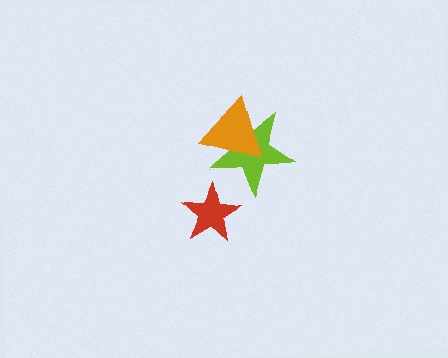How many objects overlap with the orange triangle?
1 object overlaps with the orange triangle.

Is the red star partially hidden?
No, no other shape covers it.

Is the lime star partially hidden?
Yes, it is partially covered by another shape.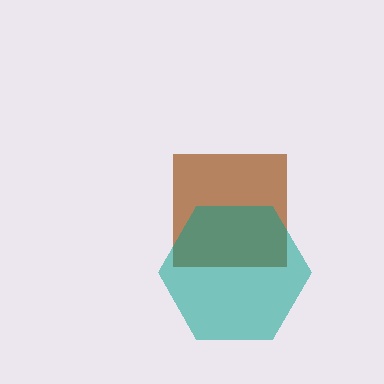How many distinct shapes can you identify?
There are 2 distinct shapes: a brown square, a teal hexagon.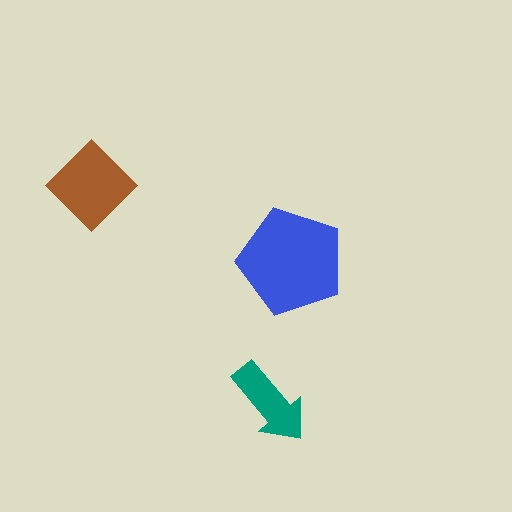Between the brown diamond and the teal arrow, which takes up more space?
The brown diamond.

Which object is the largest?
The blue pentagon.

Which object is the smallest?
The teal arrow.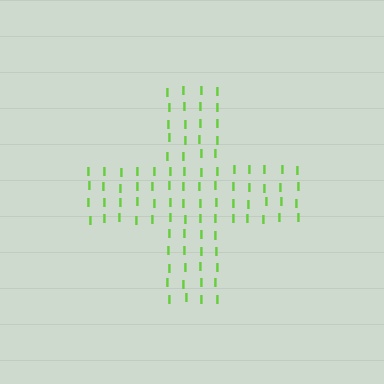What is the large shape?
The large shape is a cross.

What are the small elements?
The small elements are letter I's.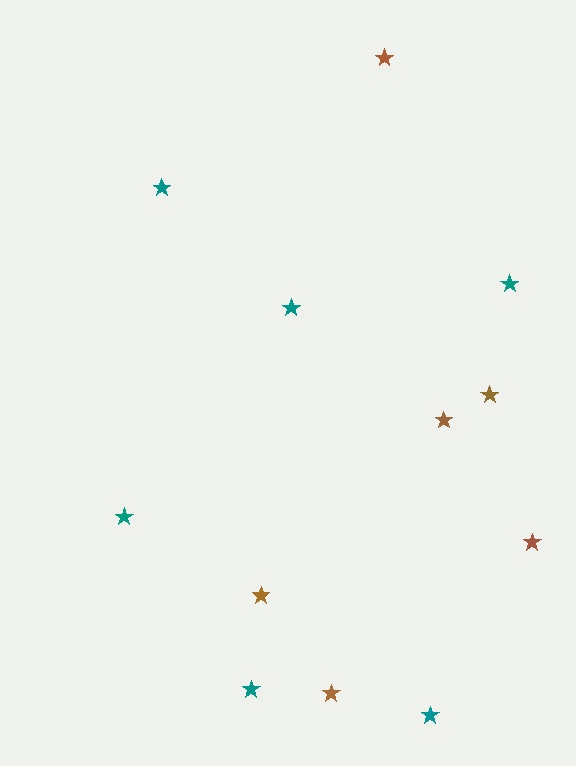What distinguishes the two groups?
There are 2 groups: one group of teal stars (6) and one group of brown stars (6).